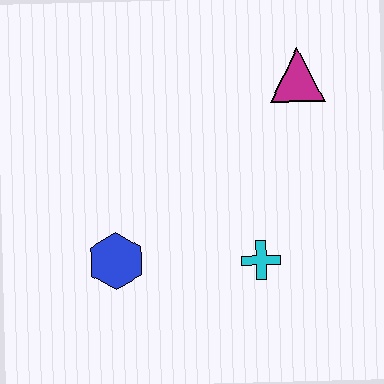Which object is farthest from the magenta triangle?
The blue hexagon is farthest from the magenta triangle.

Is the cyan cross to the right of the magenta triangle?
No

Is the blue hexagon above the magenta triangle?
No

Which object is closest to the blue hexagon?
The cyan cross is closest to the blue hexagon.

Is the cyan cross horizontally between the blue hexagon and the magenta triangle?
Yes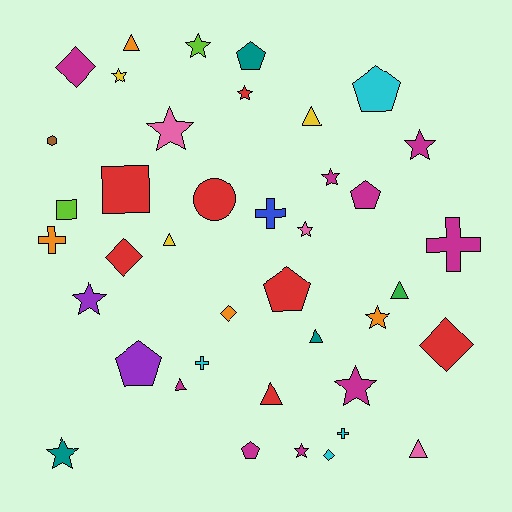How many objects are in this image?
There are 40 objects.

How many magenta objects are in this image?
There are 9 magenta objects.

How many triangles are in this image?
There are 8 triangles.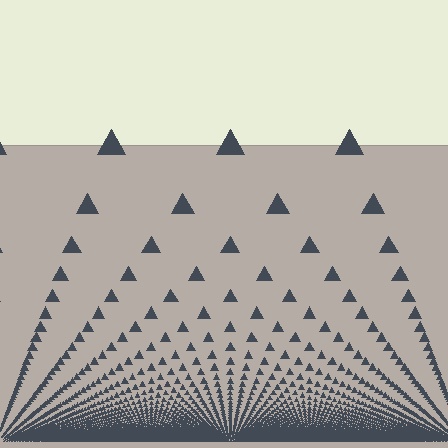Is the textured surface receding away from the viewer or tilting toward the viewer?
The surface appears to tilt toward the viewer. Texture elements get larger and sparser toward the top.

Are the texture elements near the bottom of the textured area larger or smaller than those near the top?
Smaller. The gradient is inverted — elements near the bottom are smaller and denser.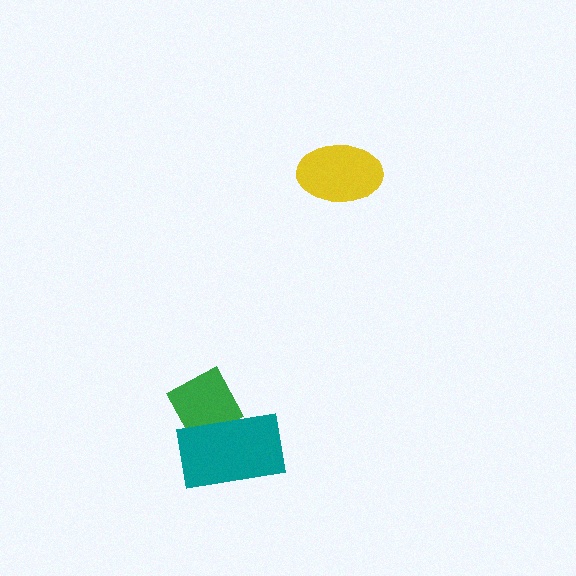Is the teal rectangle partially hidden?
No, no other shape covers it.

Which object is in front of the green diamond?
The teal rectangle is in front of the green diamond.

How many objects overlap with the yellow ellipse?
0 objects overlap with the yellow ellipse.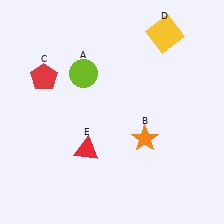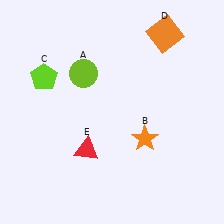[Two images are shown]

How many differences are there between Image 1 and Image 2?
There are 2 differences between the two images.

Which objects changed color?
C changed from red to lime. D changed from yellow to orange.